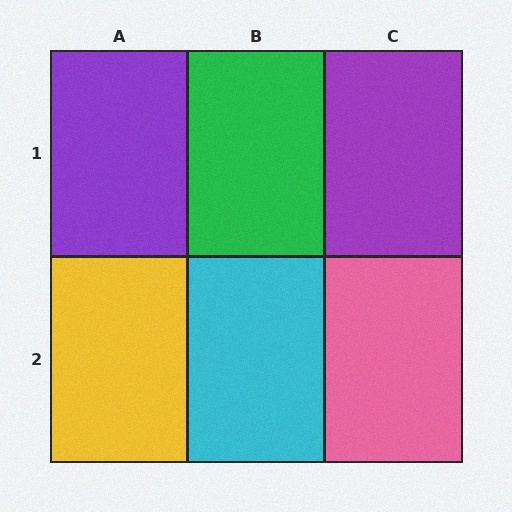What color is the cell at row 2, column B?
Cyan.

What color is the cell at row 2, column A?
Yellow.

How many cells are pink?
1 cell is pink.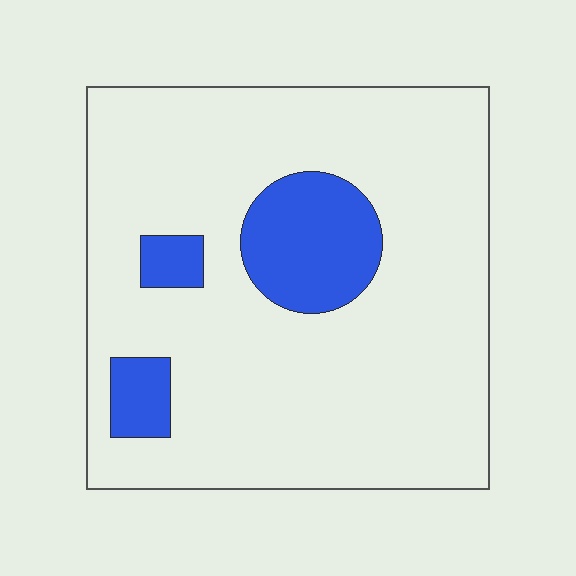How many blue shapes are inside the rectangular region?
3.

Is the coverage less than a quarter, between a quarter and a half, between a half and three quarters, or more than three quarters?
Less than a quarter.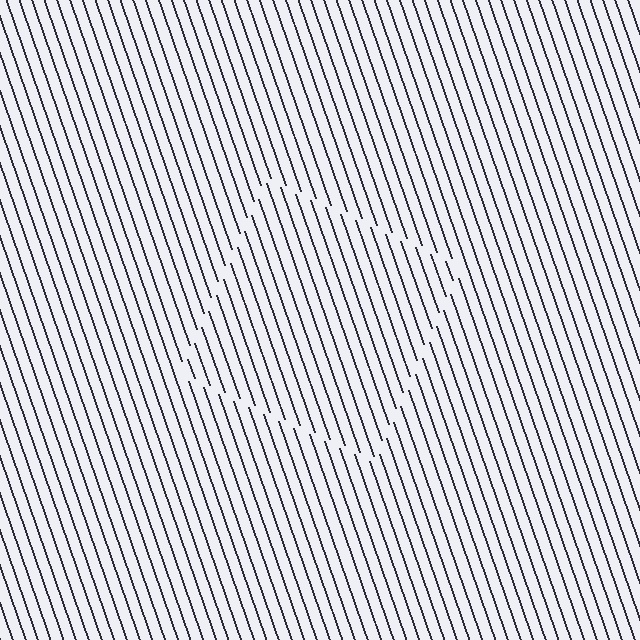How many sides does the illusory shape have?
4 sides — the line-ends trace a square.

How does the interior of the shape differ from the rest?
The interior of the shape contains the same grating, shifted by half a period — the contour is defined by the phase discontinuity where line-ends from the inner and outer gratings abut.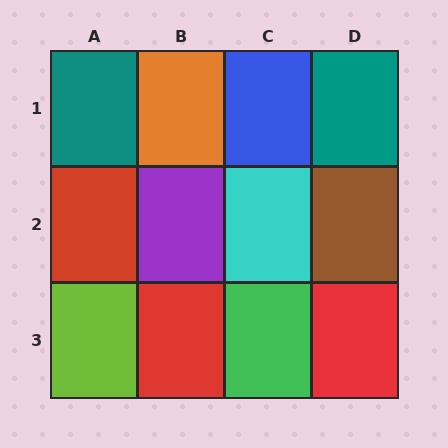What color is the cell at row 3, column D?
Red.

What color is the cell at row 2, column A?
Red.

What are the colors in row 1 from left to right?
Teal, orange, blue, teal.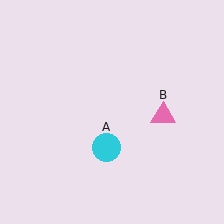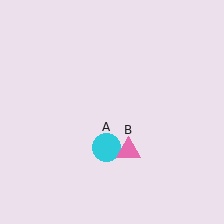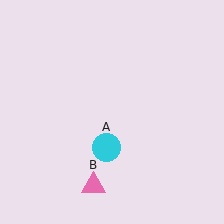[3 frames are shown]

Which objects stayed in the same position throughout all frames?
Cyan circle (object A) remained stationary.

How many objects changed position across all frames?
1 object changed position: pink triangle (object B).